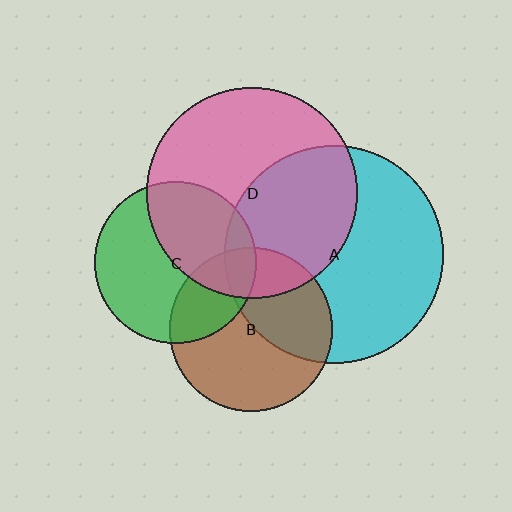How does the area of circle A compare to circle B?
Approximately 1.8 times.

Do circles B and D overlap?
Yes.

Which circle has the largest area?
Circle A (cyan).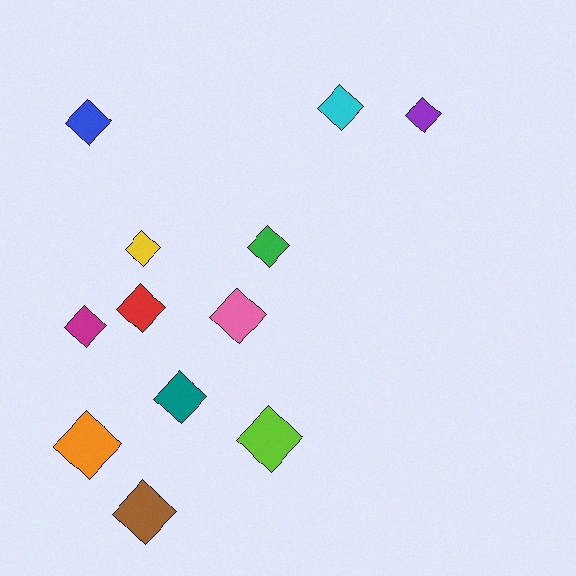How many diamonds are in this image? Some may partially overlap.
There are 12 diamonds.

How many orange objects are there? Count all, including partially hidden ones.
There is 1 orange object.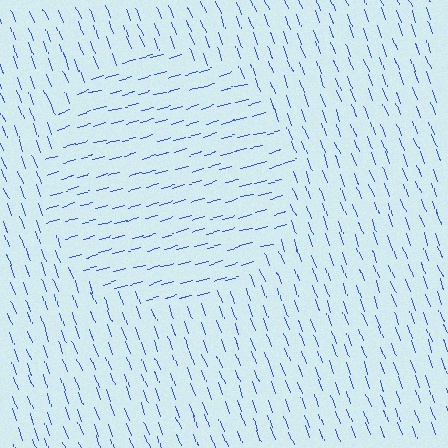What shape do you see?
I see a circle.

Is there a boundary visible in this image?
Yes, there is a texture boundary formed by a change in line orientation.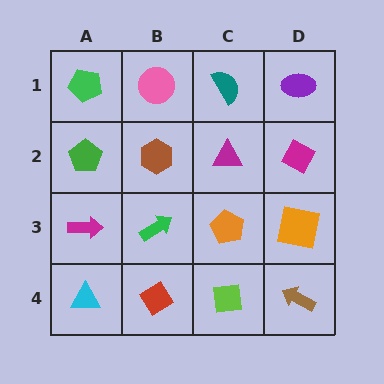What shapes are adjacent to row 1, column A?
A green pentagon (row 2, column A), a pink circle (row 1, column B).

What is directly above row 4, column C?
An orange pentagon.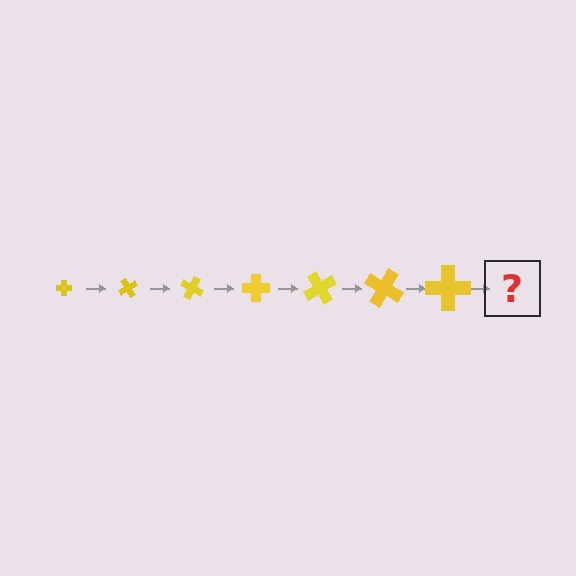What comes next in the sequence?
The next element should be a cross, larger than the previous one and rotated 420 degrees from the start.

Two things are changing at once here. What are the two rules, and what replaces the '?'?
The two rules are that the cross grows larger each step and it rotates 60 degrees each step. The '?' should be a cross, larger than the previous one and rotated 420 degrees from the start.